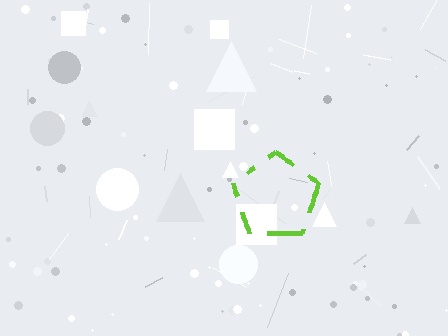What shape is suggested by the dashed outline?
The dashed outline suggests a pentagon.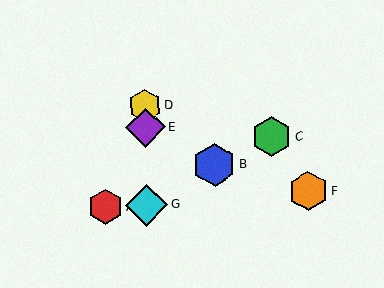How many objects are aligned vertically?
3 objects (D, E, G) are aligned vertically.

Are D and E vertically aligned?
Yes, both are at x≈145.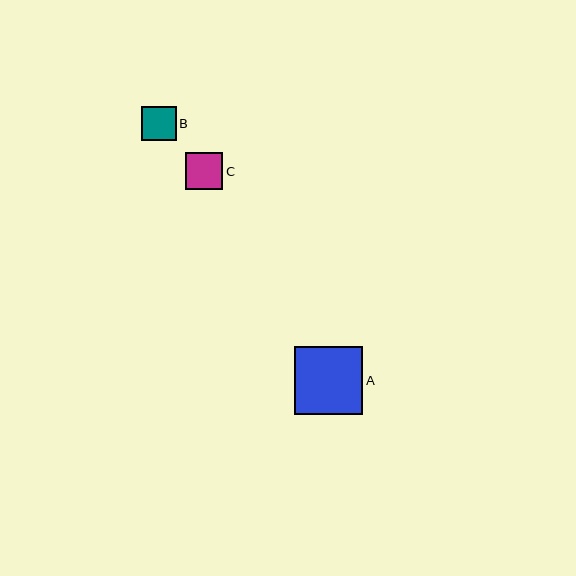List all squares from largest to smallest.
From largest to smallest: A, C, B.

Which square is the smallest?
Square B is the smallest with a size of approximately 35 pixels.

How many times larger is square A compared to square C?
Square A is approximately 1.8 times the size of square C.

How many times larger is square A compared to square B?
Square A is approximately 2.0 times the size of square B.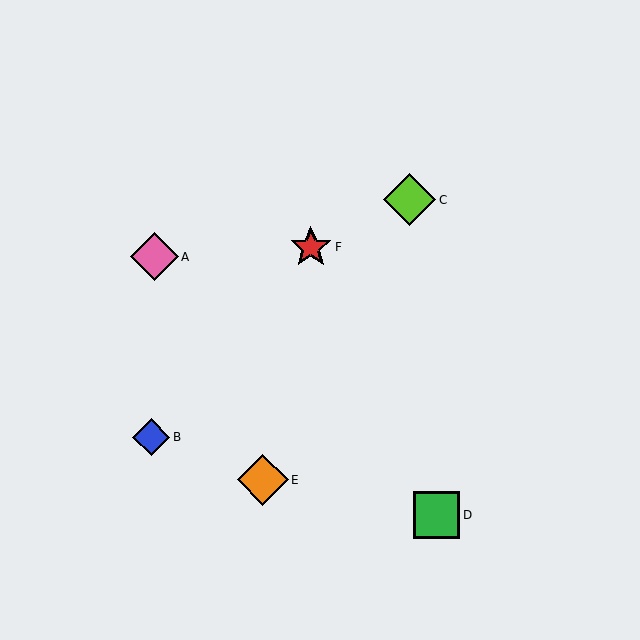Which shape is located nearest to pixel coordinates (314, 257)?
The red star (labeled F) at (311, 247) is nearest to that location.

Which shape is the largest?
The lime diamond (labeled C) is the largest.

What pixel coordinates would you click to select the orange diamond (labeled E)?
Click at (263, 480) to select the orange diamond E.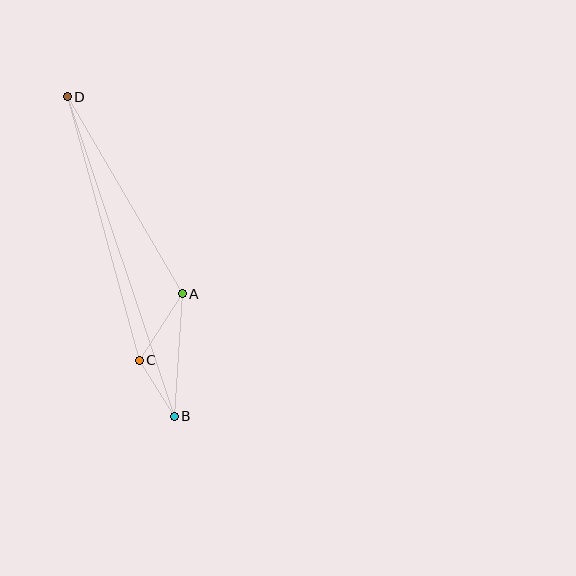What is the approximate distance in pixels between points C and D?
The distance between C and D is approximately 273 pixels.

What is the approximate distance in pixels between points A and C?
The distance between A and C is approximately 79 pixels.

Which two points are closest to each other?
Points B and C are closest to each other.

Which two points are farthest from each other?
Points B and D are farthest from each other.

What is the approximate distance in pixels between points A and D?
The distance between A and D is approximately 228 pixels.